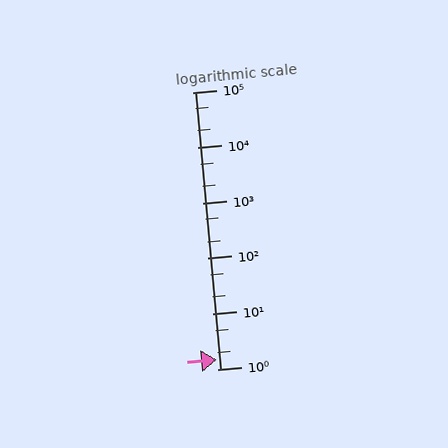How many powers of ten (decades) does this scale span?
The scale spans 5 decades, from 1 to 100000.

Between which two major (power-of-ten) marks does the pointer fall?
The pointer is between 1 and 10.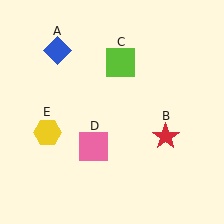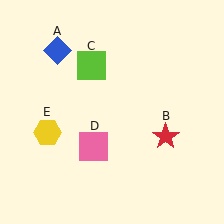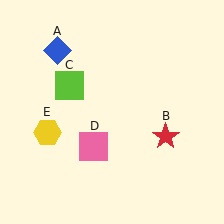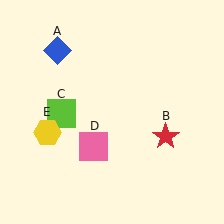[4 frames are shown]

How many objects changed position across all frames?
1 object changed position: lime square (object C).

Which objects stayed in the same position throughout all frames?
Blue diamond (object A) and red star (object B) and pink square (object D) and yellow hexagon (object E) remained stationary.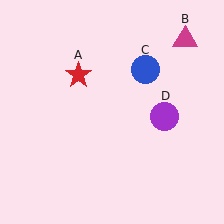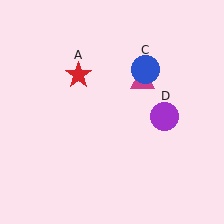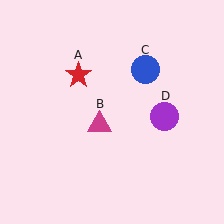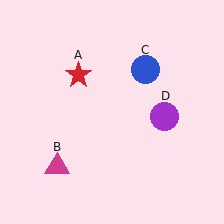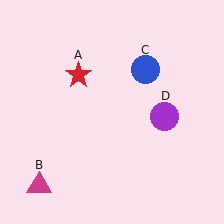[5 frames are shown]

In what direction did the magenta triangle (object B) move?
The magenta triangle (object B) moved down and to the left.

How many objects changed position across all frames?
1 object changed position: magenta triangle (object B).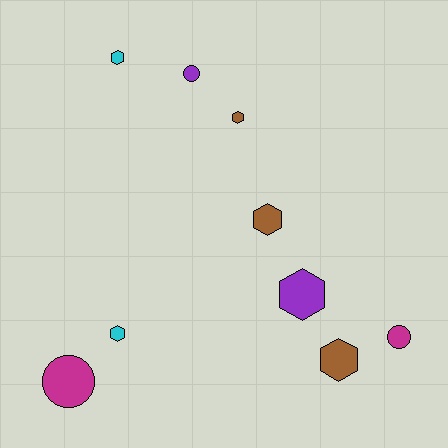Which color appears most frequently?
Brown, with 3 objects.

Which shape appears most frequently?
Hexagon, with 6 objects.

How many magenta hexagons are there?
There are no magenta hexagons.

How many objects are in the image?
There are 9 objects.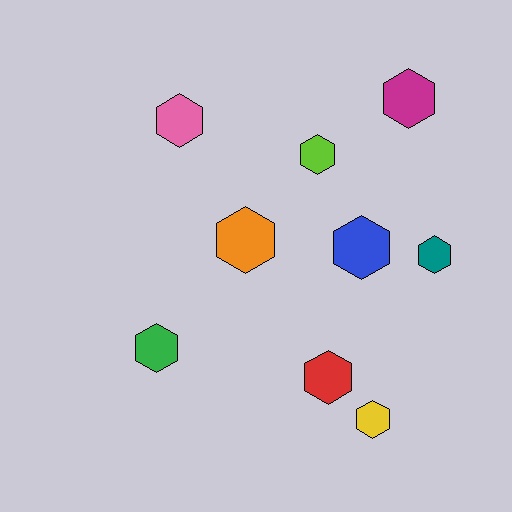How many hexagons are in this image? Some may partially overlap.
There are 9 hexagons.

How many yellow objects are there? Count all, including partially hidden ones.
There is 1 yellow object.